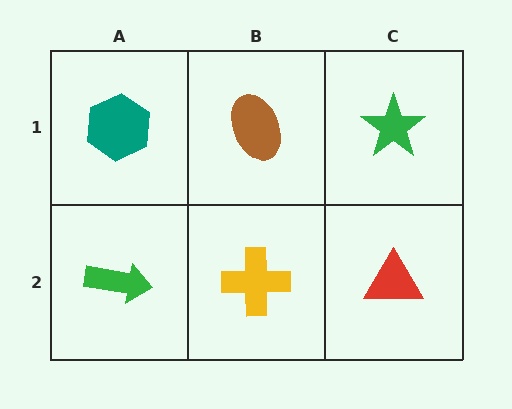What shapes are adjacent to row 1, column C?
A red triangle (row 2, column C), a brown ellipse (row 1, column B).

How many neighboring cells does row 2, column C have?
2.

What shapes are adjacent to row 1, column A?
A green arrow (row 2, column A), a brown ellipse (row 1, column B).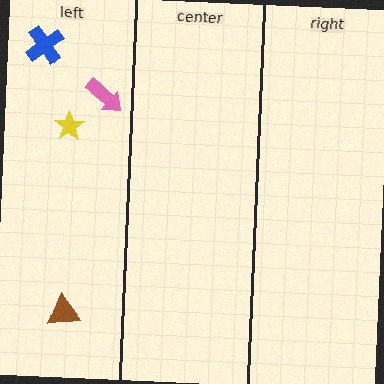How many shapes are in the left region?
4.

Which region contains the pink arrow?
The left region.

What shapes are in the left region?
The pink arrow, the brown triangle, the yellow star, the blue cross.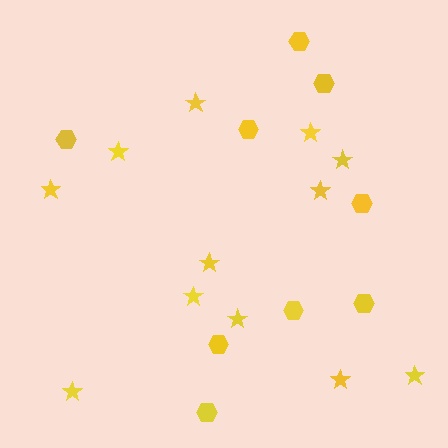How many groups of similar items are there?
There are 2 groups: one group of stars (12) and one group of hexagons (9).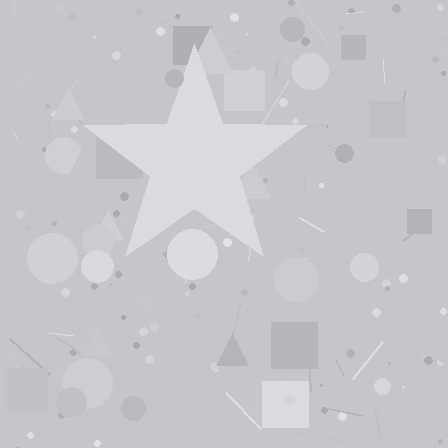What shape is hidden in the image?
A star is hidden in the image.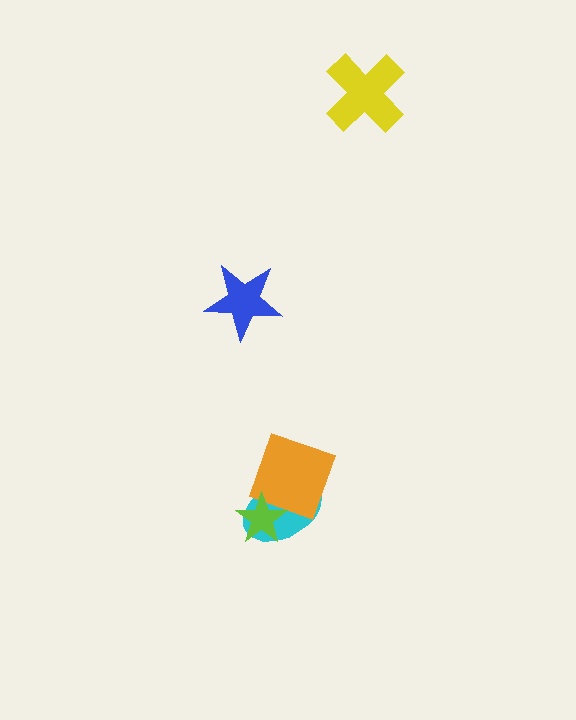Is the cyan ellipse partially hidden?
Yes, it is partially covered by another shape.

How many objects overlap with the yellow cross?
0 objects overlap with the yellow cross.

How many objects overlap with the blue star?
0 objects overlap with the blue star.